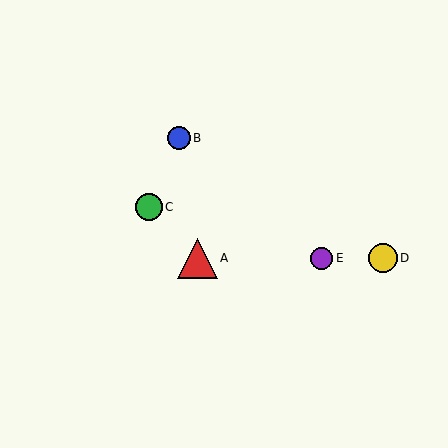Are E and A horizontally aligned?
Yes, both are at y≈258.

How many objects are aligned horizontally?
3 objects (A, D, E) are aligned horizontally.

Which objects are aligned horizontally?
Objects A, D, E are aligned horizontally.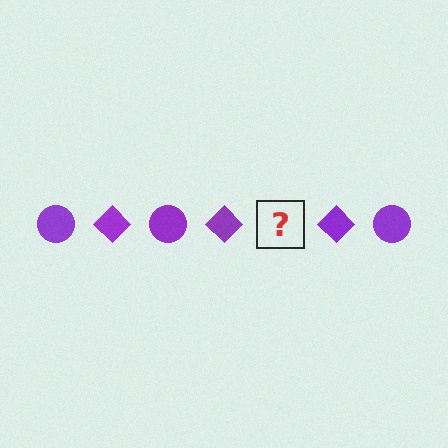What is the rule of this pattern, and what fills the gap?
The rule is that the pattern cycles through circle, diamond shapes in purple. The gap should be filled with a purple circle.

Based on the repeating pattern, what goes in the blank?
The blank should be a purple circle.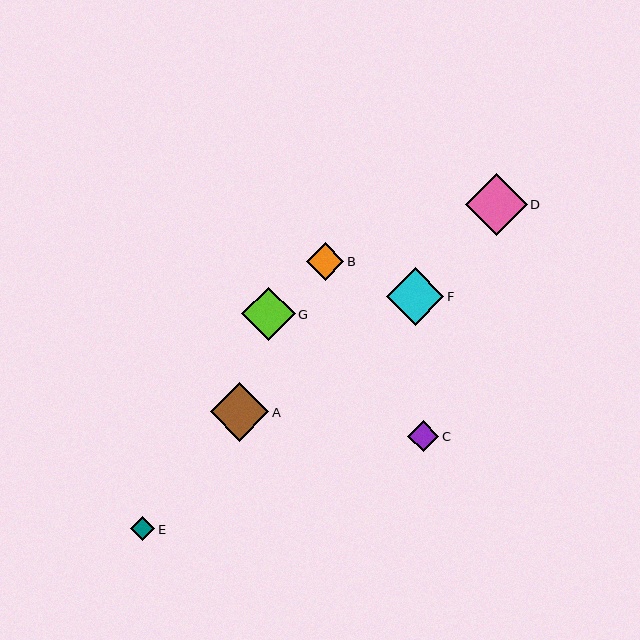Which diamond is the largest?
Diamond D is the largest with a size of approximately 62 pixels.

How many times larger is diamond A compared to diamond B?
Diamond A is approximately 1.6 times the size of diamond B.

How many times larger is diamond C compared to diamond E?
Diamond C is approximately 1.3 times the size of diamond E.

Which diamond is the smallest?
Diamond E is the smallest with a size of approximately 24 pixels.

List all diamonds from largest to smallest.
From largest to smallest: D, A, F, G, B, C, E.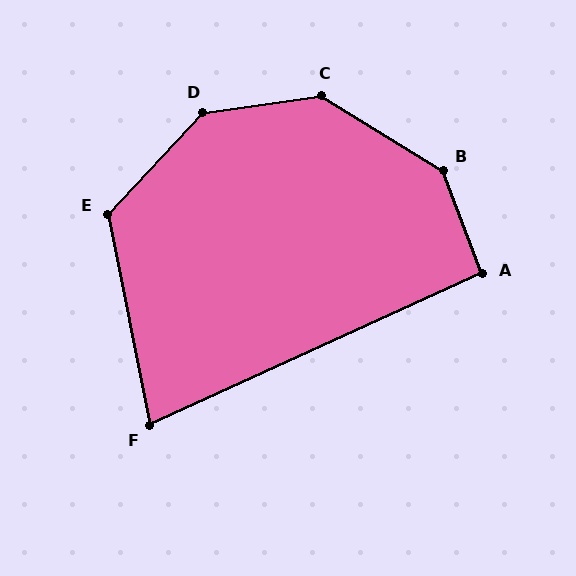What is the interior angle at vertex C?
Approximately 141 degrees (obtuse).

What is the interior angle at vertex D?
Approximately 141 degrees (obtuse).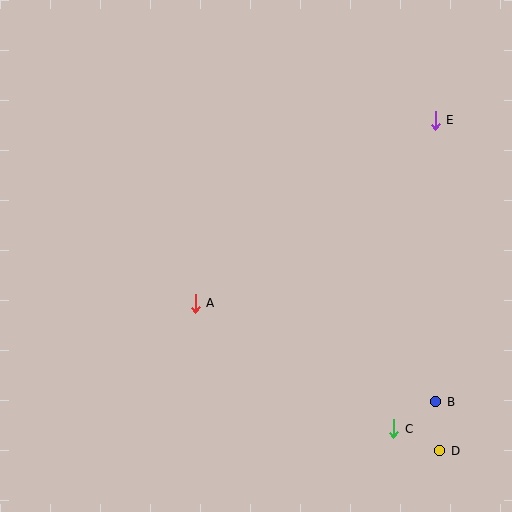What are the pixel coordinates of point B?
Point B is at (436, 402).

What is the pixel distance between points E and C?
The distance between E and C is 311 pixels.